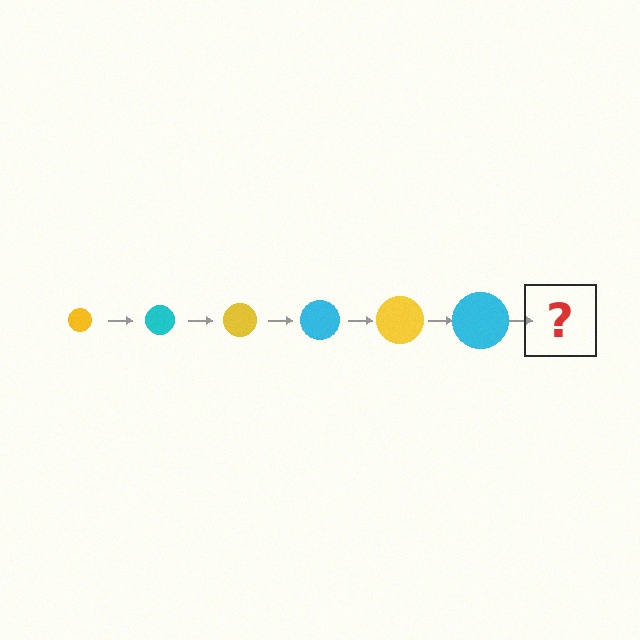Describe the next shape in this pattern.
It should be a yellow circle, larger than the previous one.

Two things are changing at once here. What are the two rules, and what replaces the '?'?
The two rules are that the circle grows larger each step and the color cycles through yellow and cyan. The '?' should be a yellow circle, larger than the previous one.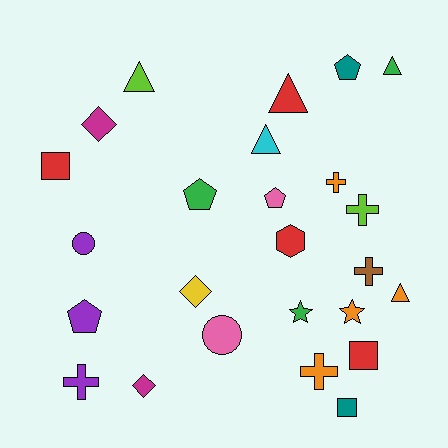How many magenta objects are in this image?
There are 2 magenta objects.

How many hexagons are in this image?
There is 1 hexagon.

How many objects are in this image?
There are 25 objects.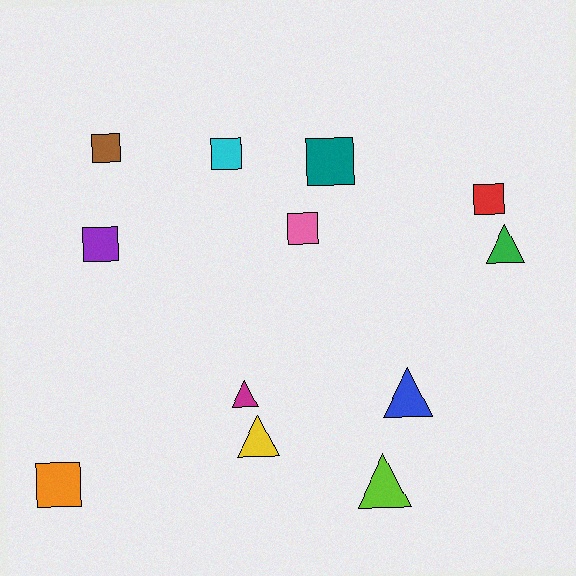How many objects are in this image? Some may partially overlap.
There are 12 objects.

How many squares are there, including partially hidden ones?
There are 7 squares.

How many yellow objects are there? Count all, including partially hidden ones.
There is 1 yellow object.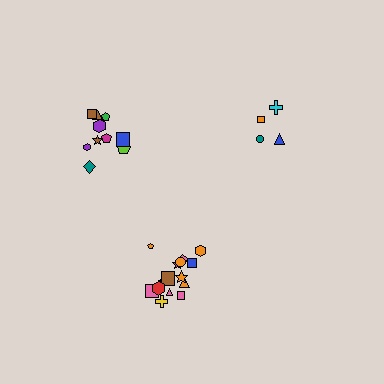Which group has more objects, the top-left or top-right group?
The top-left group.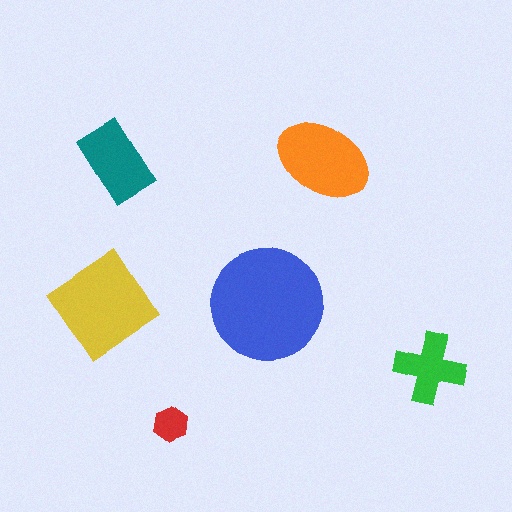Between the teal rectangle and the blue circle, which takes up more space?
The blue circle.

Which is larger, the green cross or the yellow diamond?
The yellow diamond.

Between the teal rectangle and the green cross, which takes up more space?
The teal rectangle.